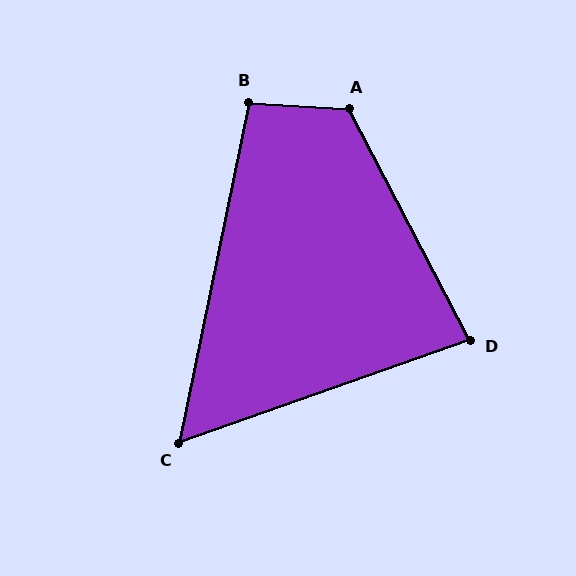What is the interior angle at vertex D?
Approximately 82 degrees (acute).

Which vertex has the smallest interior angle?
C, at approximately 59 degrees.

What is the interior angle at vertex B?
Approximately 98 degrees (obtuse).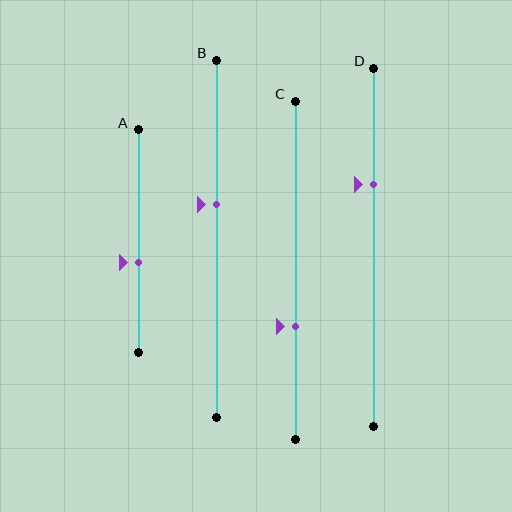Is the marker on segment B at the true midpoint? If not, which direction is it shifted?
No, the marker on segment B is shifted upward by about 10% of the segment length.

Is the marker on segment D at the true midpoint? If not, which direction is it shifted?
No, the marker on segment D is shifted upward by about 17% of the segment length.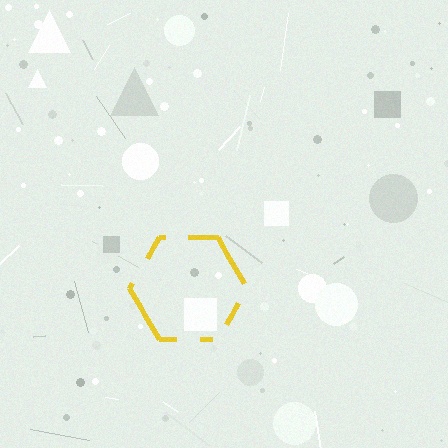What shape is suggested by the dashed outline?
The dashed outline suggests a hexagon.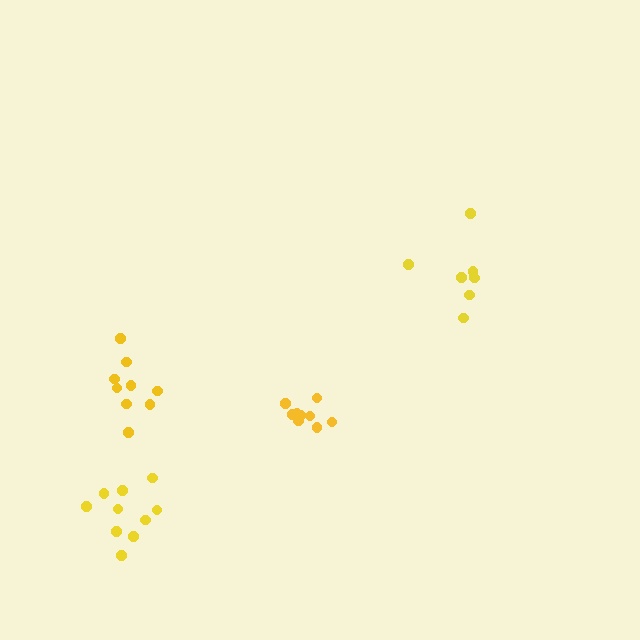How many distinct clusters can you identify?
There are 4 distinct clusters.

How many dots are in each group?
Group 1: 8 dots, Group 2: 10 dots, Group 3: 9 dots, Group 4: 10 dots (37 total).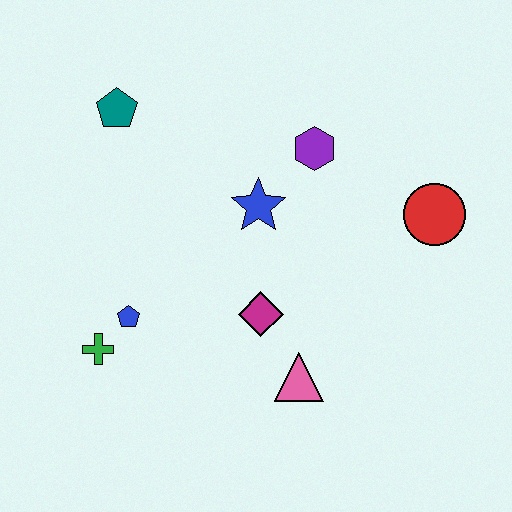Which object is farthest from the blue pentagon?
The red circle is farthest from the blue pentagon.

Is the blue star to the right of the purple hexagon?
No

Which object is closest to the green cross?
The blue pentagon is closest to the green cross.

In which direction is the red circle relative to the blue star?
The red circle is to the right of the blue star.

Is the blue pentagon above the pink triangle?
Yes